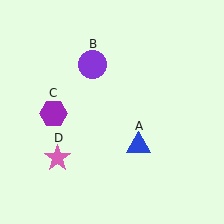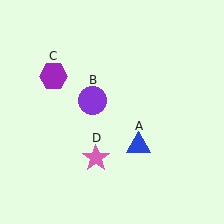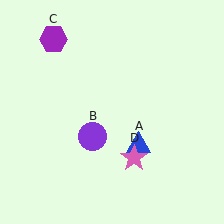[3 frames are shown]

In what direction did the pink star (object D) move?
The pink star (object D) moved right.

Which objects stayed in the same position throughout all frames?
Blue triangle (object A) remained stationary.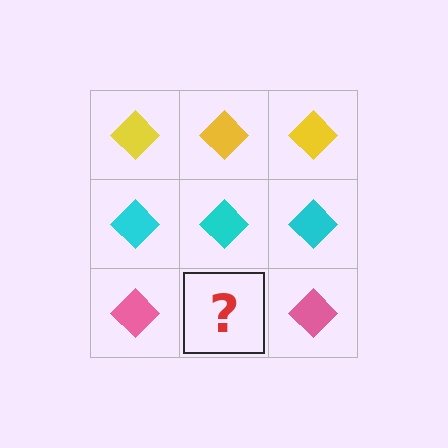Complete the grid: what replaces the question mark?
The question mark should be replaced with a pink diamond.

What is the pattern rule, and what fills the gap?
The rule is that each row has a consistent color. The gap should be filled with a pink diamond.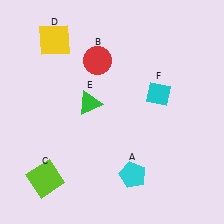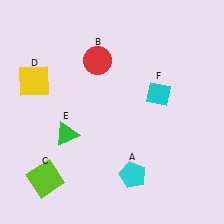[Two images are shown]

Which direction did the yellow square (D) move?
The yellow square (D) moved down.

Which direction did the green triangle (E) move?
The green triangle (E) moved down.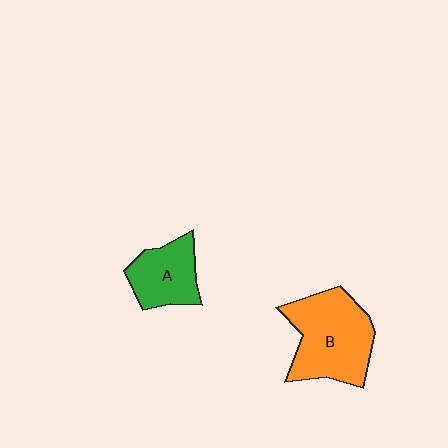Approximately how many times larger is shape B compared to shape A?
Approximately 1.7 times.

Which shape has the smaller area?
Shape A (green).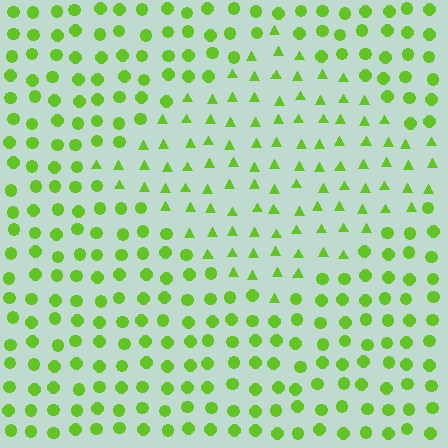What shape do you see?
I see a diamond.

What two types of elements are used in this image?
The image uses triangles inside the diamond region and circles outside it.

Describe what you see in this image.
The image is filled with small lime elements arranged in a uniform grid. A diamond-shaped region contains triangles, while the surrounding area contains circles. The boundary is defined purely by the change in element shape.